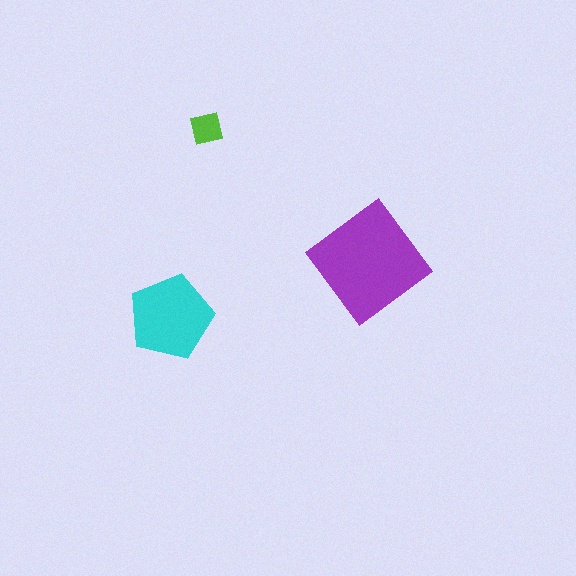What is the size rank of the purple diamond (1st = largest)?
1st.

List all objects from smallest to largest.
The lime square, the cyan pentagon, the purple diamond.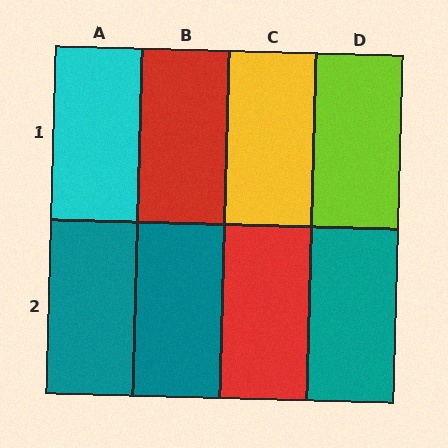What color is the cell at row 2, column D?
Teal.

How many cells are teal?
3 cells are teal.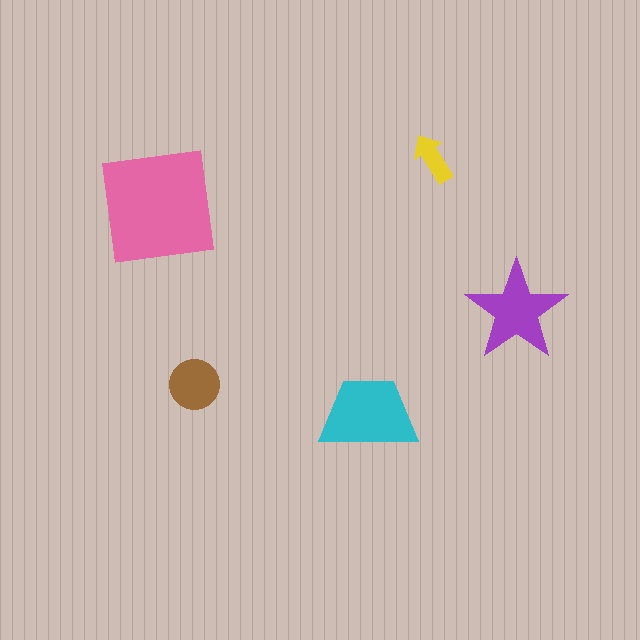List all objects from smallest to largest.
The yellow arrow, the brown circle, the purple star, the cyan trapezoid, the pink square.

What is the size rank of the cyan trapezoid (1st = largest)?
2nd.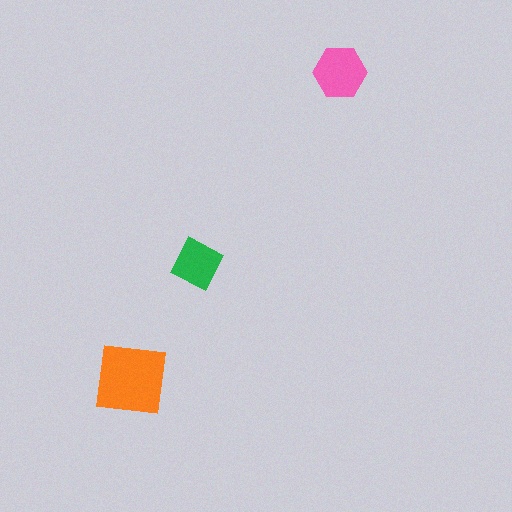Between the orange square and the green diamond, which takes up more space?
The orange square.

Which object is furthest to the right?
The pink hexagon is rightmost.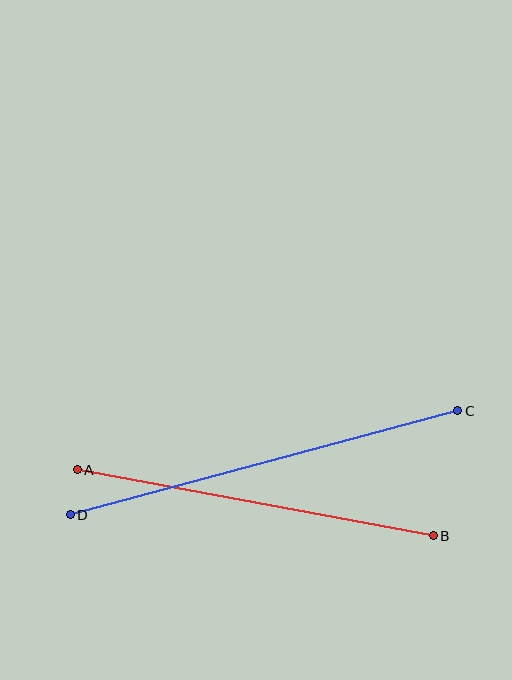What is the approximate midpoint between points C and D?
The midpoint is at approximately (264, 463) pixels.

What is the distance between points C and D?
The distance is approximately 401 pixels.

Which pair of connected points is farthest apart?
Points C and D are farthest apart.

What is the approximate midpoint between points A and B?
The midpoint is at approximately (255, 503) pixels.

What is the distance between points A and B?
The distance is approximately 362 pixels.